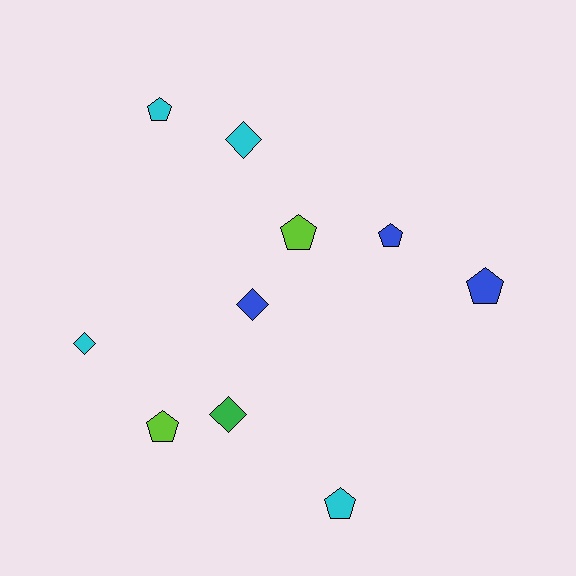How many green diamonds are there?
There is 1 green diamond.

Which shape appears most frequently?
Pentagon, with 6 objects.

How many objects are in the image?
There are 10 objects.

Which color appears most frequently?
Cyan, with 4 objects.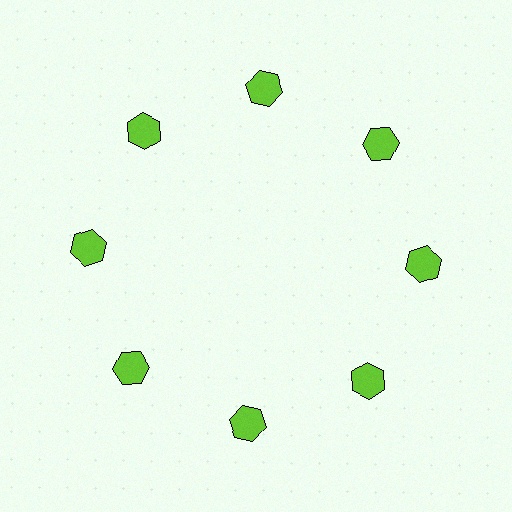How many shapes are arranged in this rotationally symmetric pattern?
There are 8 shapes, arranged in 8 groups of 1.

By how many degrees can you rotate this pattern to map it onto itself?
The pattern maps onto itself every 45 degrees of rotation.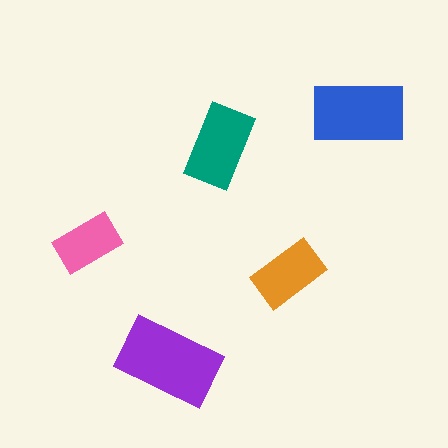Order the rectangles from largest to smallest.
the purple one, the blue one, the teal one, the orange one, the pink one.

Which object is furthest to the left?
The pink rectangle is leftmost.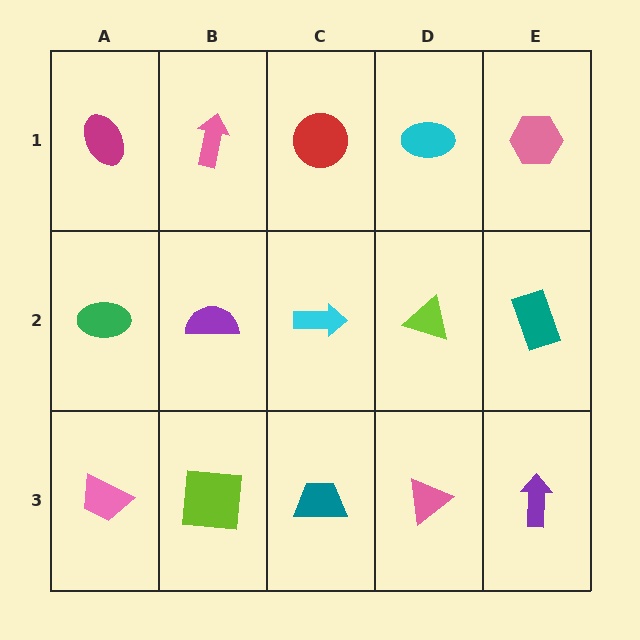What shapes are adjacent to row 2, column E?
A pink hexagon (row 1, column E), a purple arrow (row 3, column E), a lime triangle (row 2, column D).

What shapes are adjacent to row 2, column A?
A magenta ellipse (row 1, column A), a pink trapezoid (row 3, column A), a purple semicircle (row 2, column B).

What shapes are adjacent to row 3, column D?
A lime triangle (row 2, column D), a teal trapezoid (row 3, column C), a purple arrow (row 3, column E).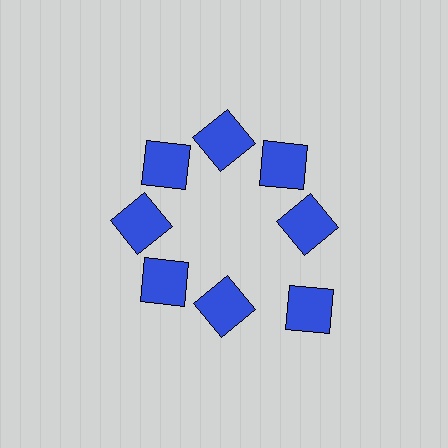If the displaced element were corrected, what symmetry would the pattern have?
It would have 8-fold rotational symmetry — the pattern would map onto itself every 45 degrees.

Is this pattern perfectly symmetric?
No. The 8 blue squares are arranged in a ring, but one element near the 4 o'clock position is pushed outward from the center, breaking the 8-fold rotational symmetry.